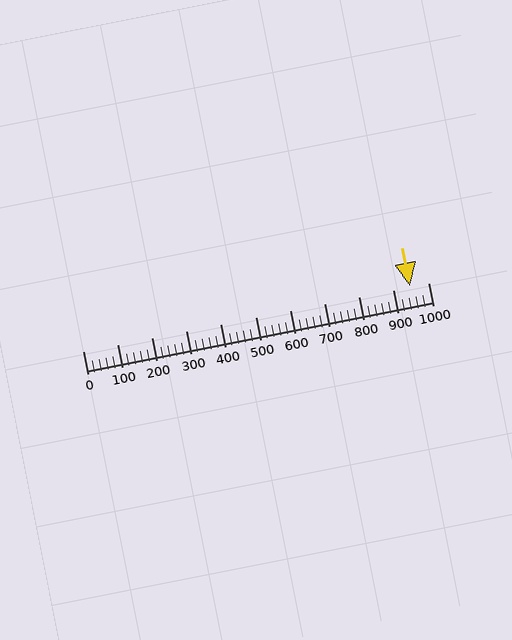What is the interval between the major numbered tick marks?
The major tick marks are spaced 100 units apart.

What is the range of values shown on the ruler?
The ruler shows values from 0 to 1000.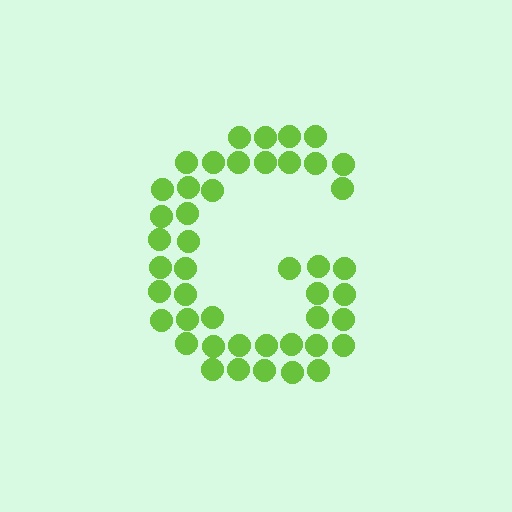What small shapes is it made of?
It is made of small circles.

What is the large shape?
The large shape is the letter G.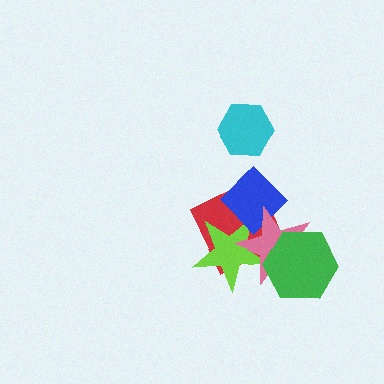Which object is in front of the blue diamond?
The pink star is in front of the blue diamond.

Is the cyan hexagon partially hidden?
No, no other shape covers it.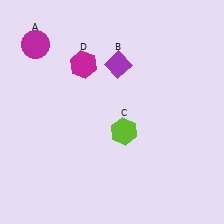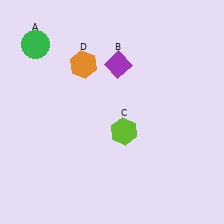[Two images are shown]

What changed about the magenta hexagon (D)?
In Image 1, D is magenta. In Image 2, it changed to orange.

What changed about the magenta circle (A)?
In Image 1, A is magenta. In Image 2, it changed to green.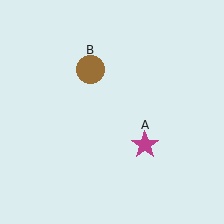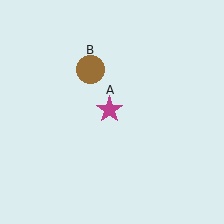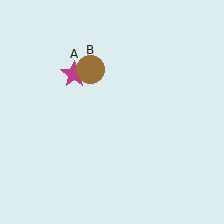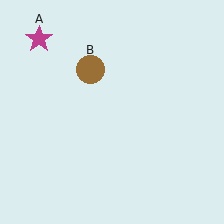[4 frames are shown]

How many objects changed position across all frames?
1 object changed position: magenta star (object A).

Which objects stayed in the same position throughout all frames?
Brown circle (object B) remained stationary.